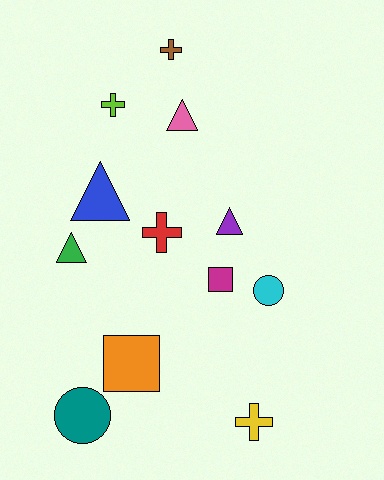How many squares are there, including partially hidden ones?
There are 2 squares.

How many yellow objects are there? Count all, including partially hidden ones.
There is 1 yellow object.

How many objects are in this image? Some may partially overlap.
There are 12 objects.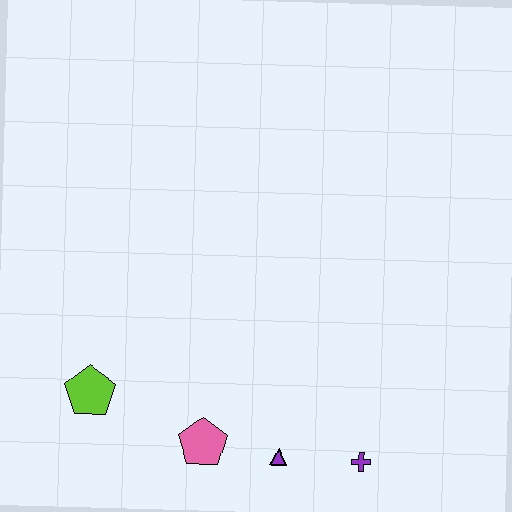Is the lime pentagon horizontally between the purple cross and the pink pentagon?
No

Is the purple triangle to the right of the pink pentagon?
Yes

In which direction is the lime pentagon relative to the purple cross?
The lime pentagon is to the left of the purple cross.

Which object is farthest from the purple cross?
The lime pentagon is farthest from the purple cross.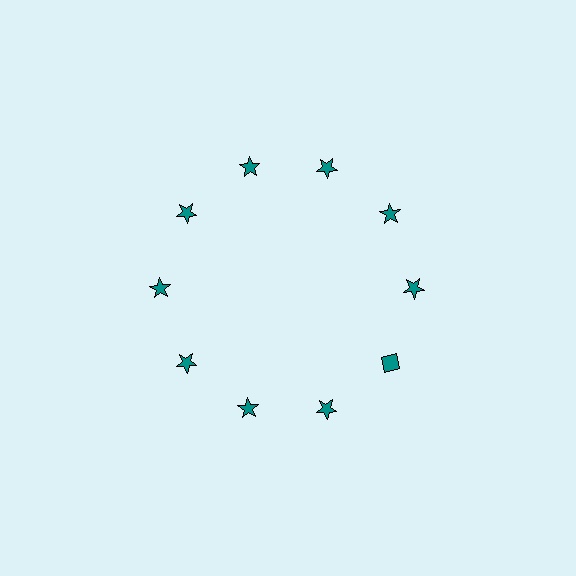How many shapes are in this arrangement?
There are 10 shapes arranged in a ring pattern.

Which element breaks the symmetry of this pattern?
The teal diamond at roughly the 4 o'clock position breaks the symmetry. All other shapes are teal stars.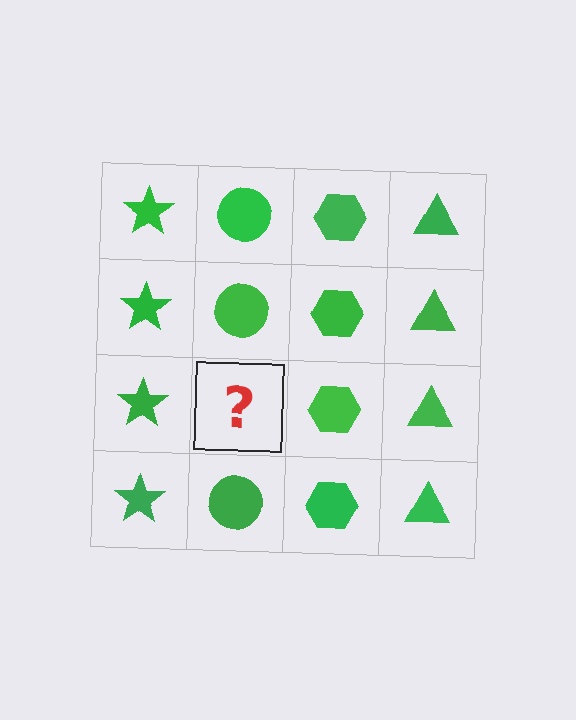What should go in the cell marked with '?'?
The missing cell should contain a green circle.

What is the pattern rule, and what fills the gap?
The rule is that each column has a consistent shape. The gap should be filled with a green circle.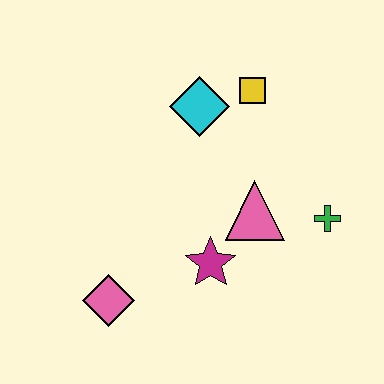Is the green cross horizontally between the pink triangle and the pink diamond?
No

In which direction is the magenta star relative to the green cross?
The magenta star is to the left of the green cross.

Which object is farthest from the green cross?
The pink diamond is farthest from the green cross.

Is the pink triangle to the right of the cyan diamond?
Yes